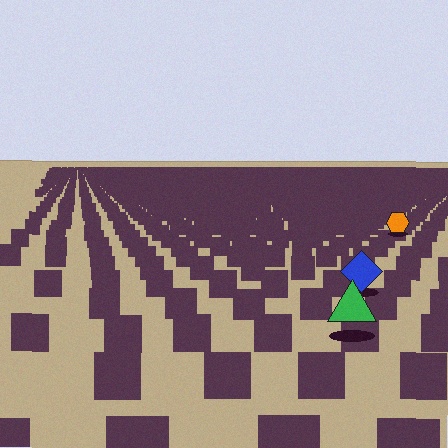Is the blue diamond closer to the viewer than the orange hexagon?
Yes. The blue diamond is closer — you can tell from the texture gradient: the ground texture is coarser near it.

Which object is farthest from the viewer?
The orange hexagon is farthest from the viewer. It appears smaller and the ground texture around it is denser.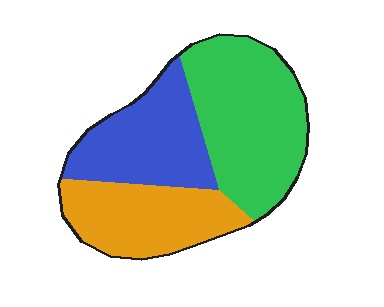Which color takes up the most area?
Green, at roughly 40%.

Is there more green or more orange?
Green.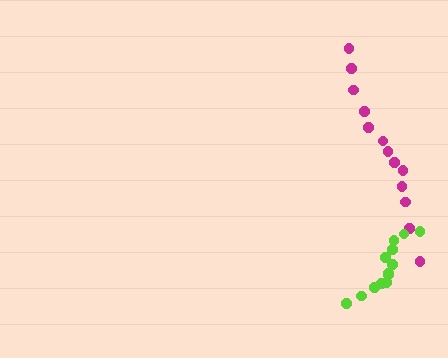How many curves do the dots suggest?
There are 2 distinct paths.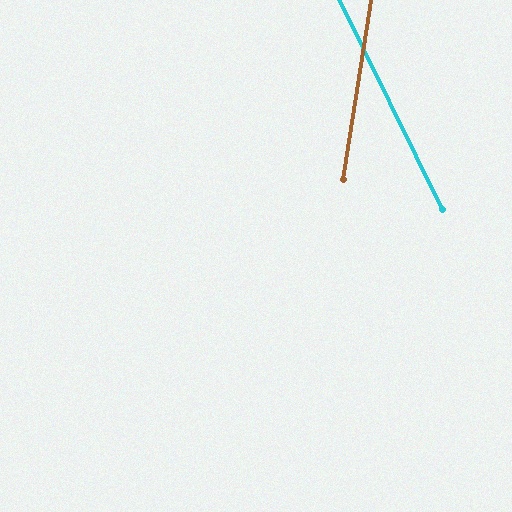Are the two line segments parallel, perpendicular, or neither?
Neither parallel nor perpendicular — they differ by about 35°.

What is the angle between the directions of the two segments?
Approximately 35 degrees.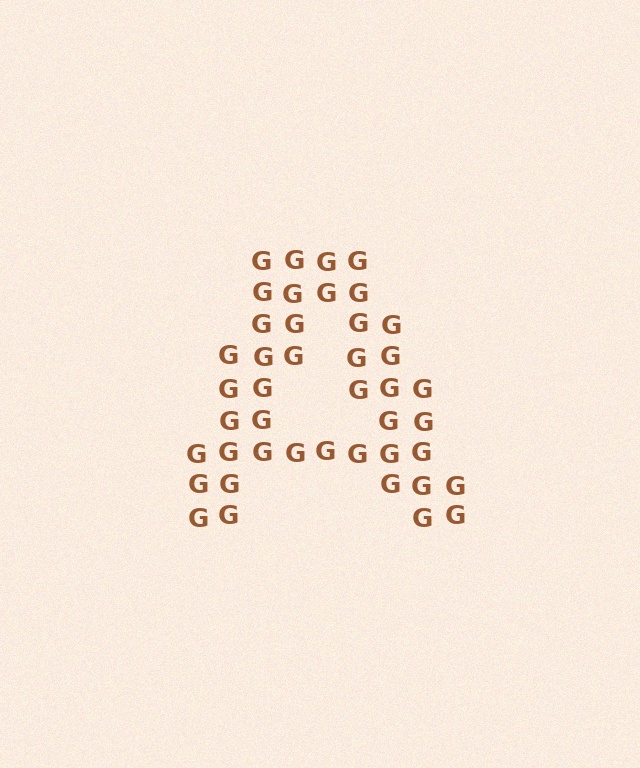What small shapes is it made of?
It is made of small letter G's.